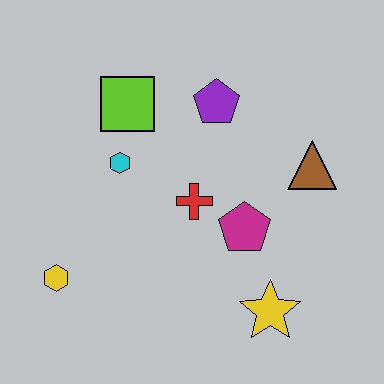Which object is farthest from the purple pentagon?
The yellow hexagon is farthest from the purple pentagon.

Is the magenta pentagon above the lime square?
No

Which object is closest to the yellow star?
The magenta pentagon is closest to the yellow star.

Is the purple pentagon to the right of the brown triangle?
No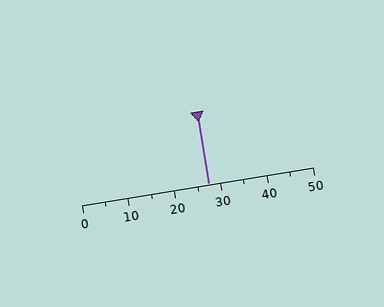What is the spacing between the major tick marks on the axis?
The major ticks are spaced 10 apart.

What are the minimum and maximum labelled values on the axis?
The axis runs from 0 to 50.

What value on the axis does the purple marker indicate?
The marker indicates approximately 27.5.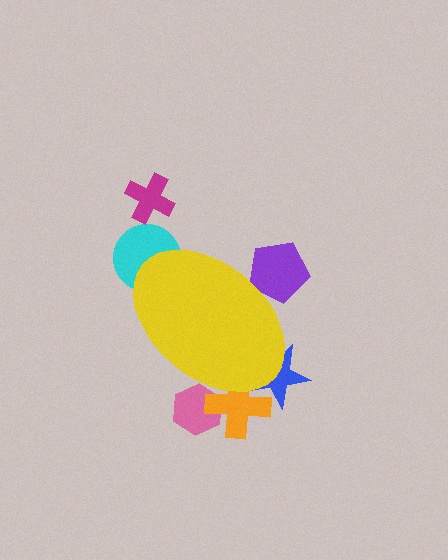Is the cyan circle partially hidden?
Yes, the cyan circle is partially hidden behind the yellow ellipse.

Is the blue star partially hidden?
Yes, the blue star is partially hidden behind the yellow ellipse.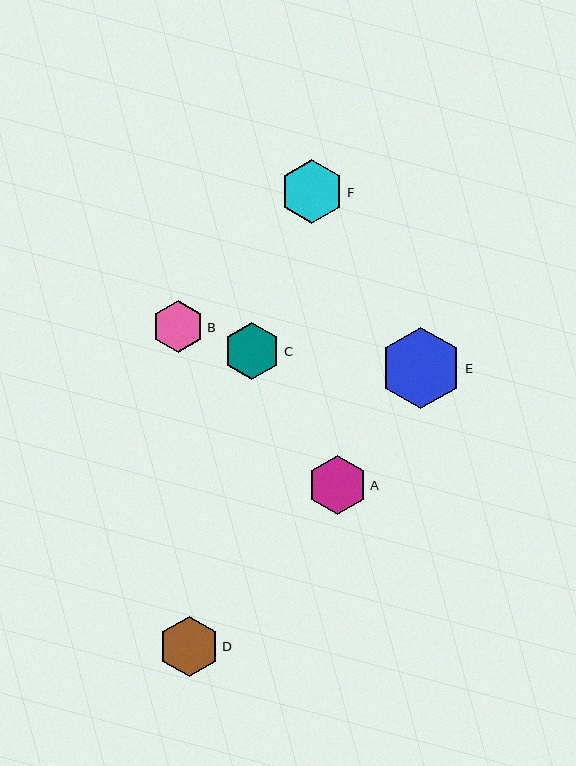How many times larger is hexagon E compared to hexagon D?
Hexagon E is approximately 1.3 times the size of hexagon D.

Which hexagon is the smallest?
Hexagon B is the smallest with a size of approximately 52 pixels.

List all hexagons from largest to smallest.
From largest to smallest: E, F, D, A, C, B.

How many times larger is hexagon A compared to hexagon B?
Hexagon A is approximately 1.1 times the size of hexagon B.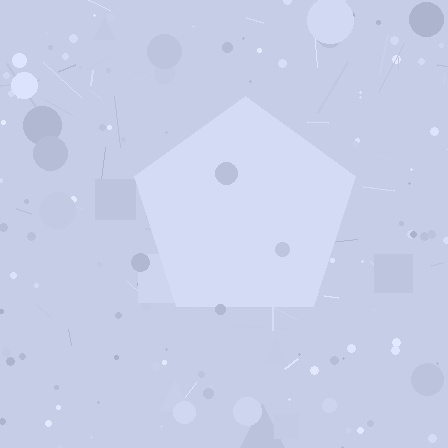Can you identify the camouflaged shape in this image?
The camouflaged shape is a pentagon.